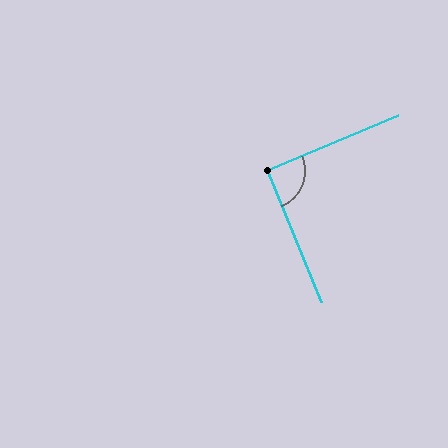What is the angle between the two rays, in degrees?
Approximately 91 degrees.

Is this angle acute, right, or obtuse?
It is approximately a right angle.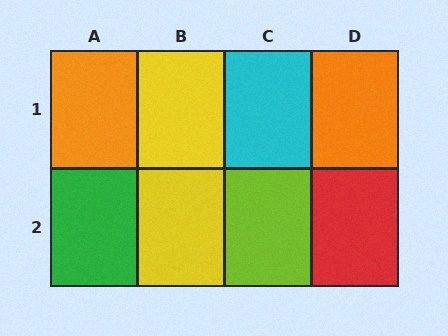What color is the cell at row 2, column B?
Yellow.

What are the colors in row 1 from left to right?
Orange, yellow, cyan, orange.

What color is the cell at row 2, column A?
Green.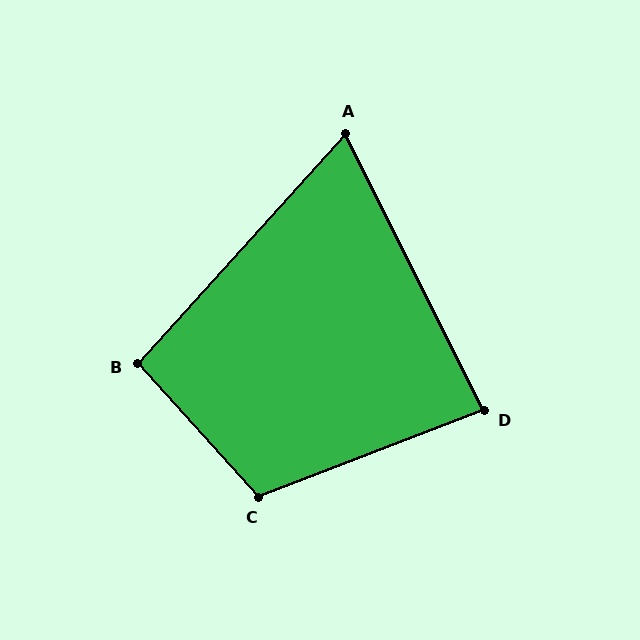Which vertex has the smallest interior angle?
A, at approximately 69 degrees.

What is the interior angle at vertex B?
Approximately 96 degrees (obtuse).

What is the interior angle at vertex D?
Approximately 84 degrees (acute).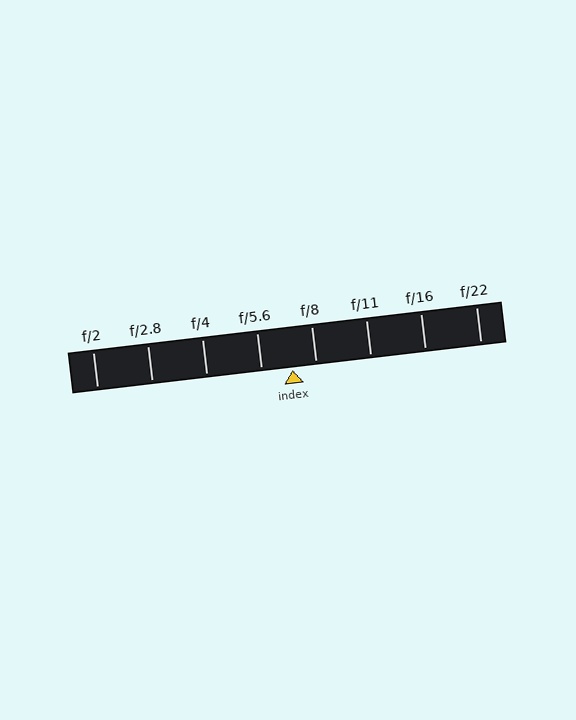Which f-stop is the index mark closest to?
The index mark is closest to f/8.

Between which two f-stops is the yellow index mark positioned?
The index mark is between f/5.6 and f/8.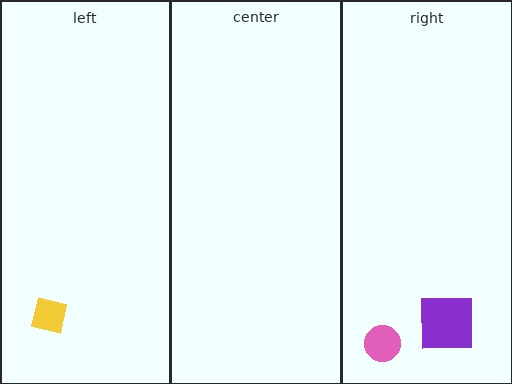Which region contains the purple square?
The right region.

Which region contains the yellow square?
The left region.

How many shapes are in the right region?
2.